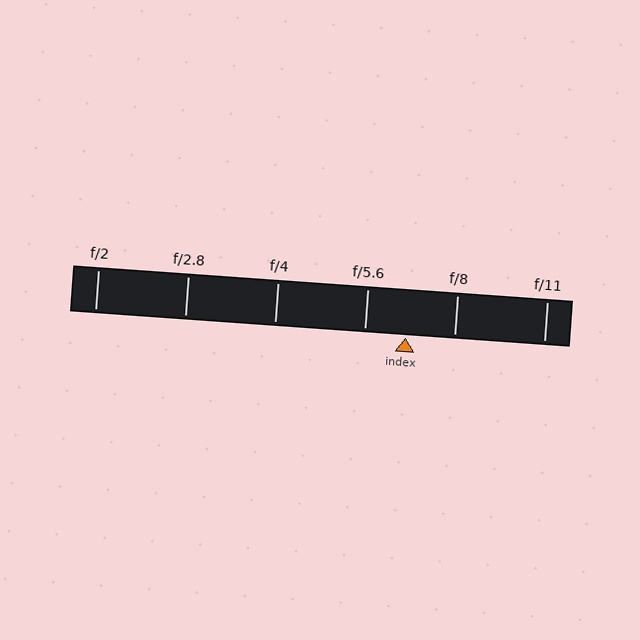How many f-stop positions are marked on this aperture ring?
There are 6 f-stop positions marked.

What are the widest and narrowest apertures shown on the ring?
The widest aperture shown is f/2 and the narrowest is f/11.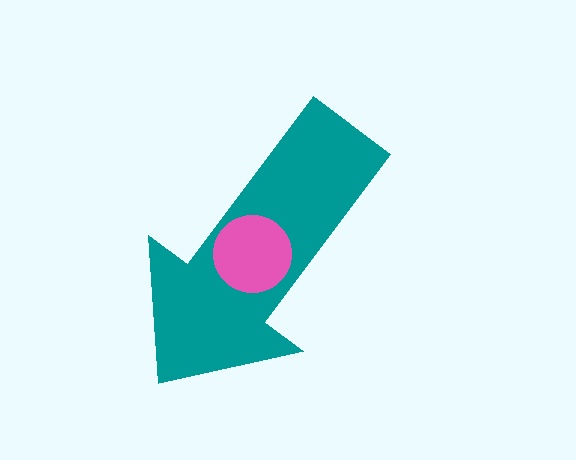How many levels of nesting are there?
2.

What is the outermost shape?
The teal arrow.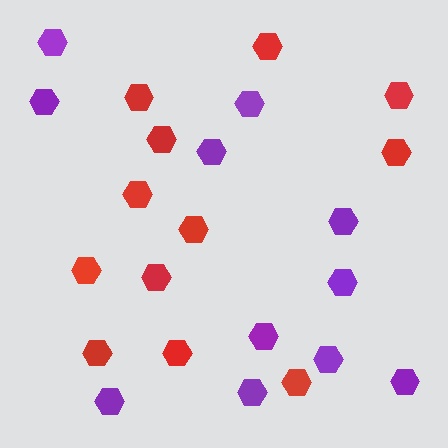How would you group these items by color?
There are 2 groups: one group of red hexagons (12) and one group of purple hexagons (11).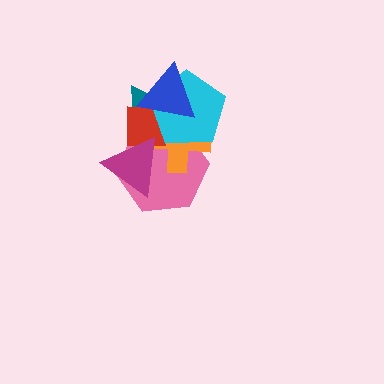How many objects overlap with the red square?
6 objects overlap with the red square.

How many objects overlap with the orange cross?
6 objects overlap with the orange cross.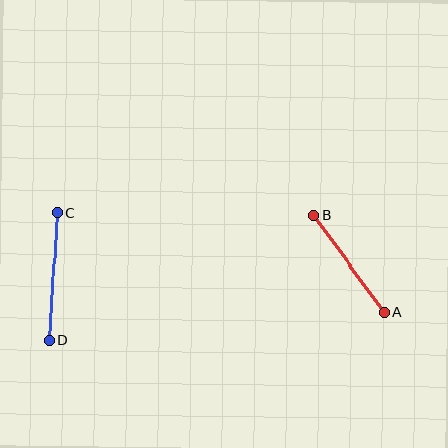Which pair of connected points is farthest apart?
Points C and D are farthest apart.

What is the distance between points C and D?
The distance is approximately 128 pixels.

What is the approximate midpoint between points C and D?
The midpoint is at approximately (53, 277) pixels.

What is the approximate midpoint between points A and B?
The midpoint is at approximately (349, 264) pixels.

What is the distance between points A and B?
The distance is approximately 120 pixels.